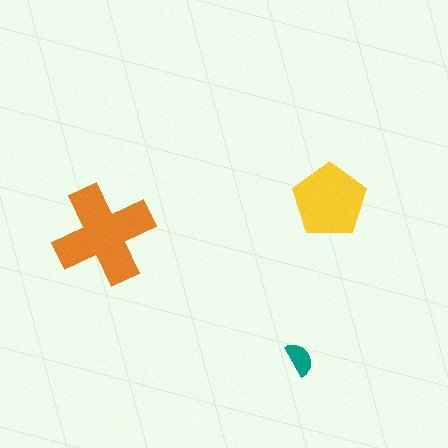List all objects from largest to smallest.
The orange cross, the yellow pentagon, the teal semicircle.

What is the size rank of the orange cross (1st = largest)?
1st.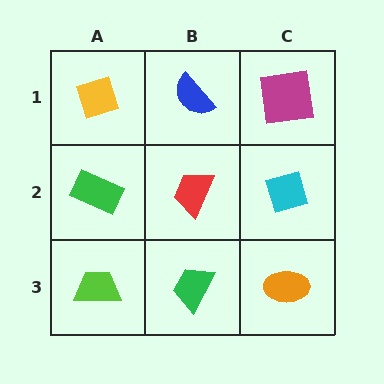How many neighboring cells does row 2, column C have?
3.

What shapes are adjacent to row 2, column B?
A blue semicircle (row 1, column B), a green trapezoid (row 3, column B), a green rectangle (row 2, column A), a cyan diamond (row 2, column C).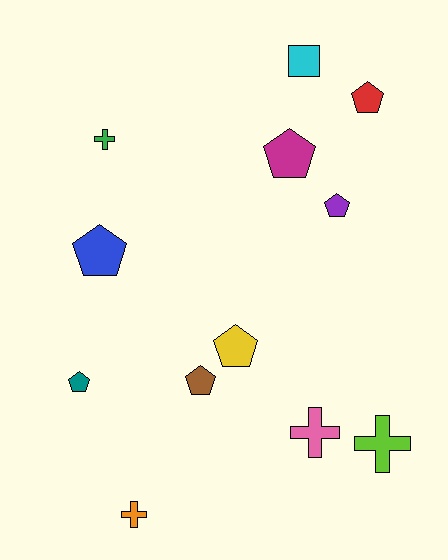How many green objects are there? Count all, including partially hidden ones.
There is 1 green object.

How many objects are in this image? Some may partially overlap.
There are 12 objects.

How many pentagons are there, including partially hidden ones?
There are 7 pentagons.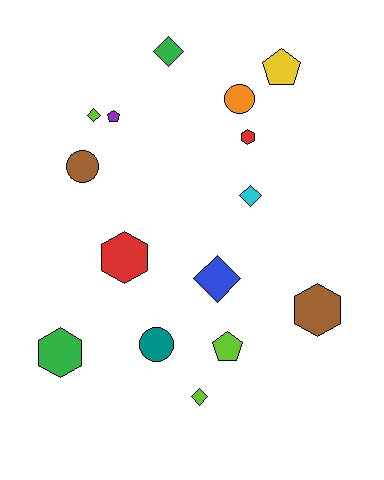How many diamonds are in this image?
There are 5 diamonds.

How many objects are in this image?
There are 15 objects.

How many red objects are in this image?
There are 2 red objects.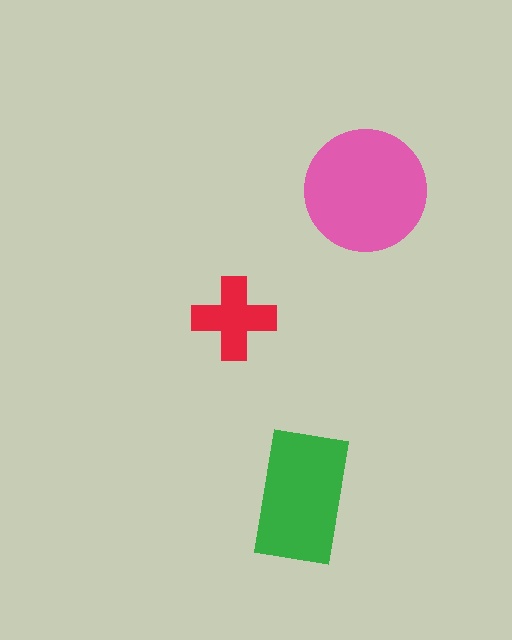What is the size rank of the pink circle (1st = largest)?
1st.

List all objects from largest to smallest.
The pink circle, the green rectangle, the red cross.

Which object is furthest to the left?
The red cross is leftmost.